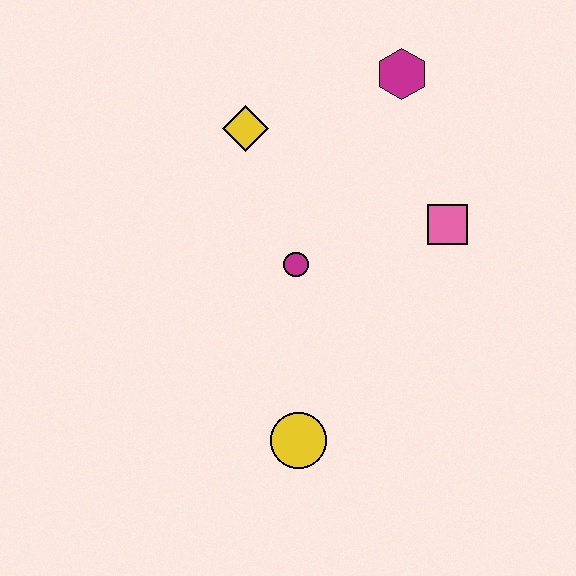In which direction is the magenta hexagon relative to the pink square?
The magenta hexagon is above the pink square.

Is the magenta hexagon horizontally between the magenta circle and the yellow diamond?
No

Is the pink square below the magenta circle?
No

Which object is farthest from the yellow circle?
The magenta hexagon is farthest from the yellow circle.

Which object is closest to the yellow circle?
The magenta circle is closest to the yellow circle.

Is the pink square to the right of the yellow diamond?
Yes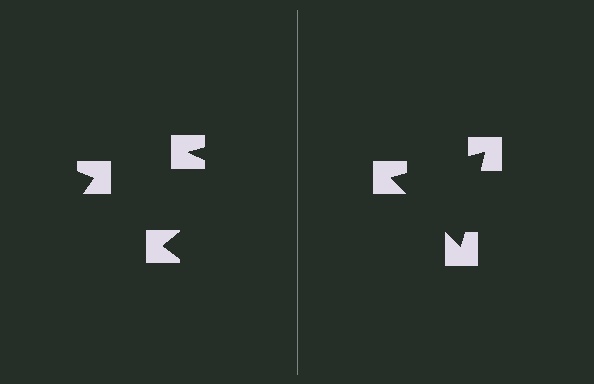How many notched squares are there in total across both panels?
6 — 3 on each side.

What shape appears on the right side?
An illusory triangle.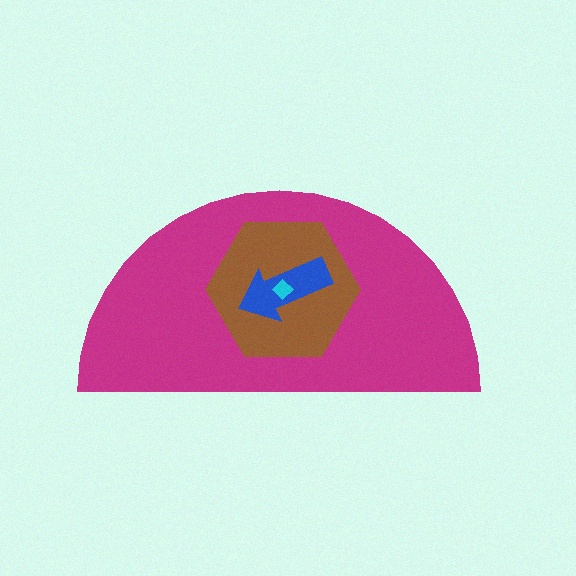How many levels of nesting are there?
4.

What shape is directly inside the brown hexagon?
The blue arrow.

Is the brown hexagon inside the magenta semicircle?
Yes.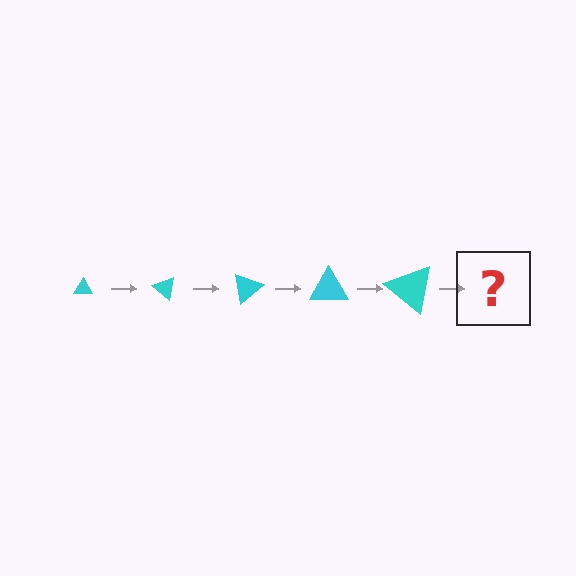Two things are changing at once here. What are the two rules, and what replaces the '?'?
The two rules are that the triangle grows larger each step and it rotates 40 degrees each step. The '?' should be a triangle, larger than the previous one and rotated 200 degrees from the start.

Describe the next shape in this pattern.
It should be a triangle, larger than the previous one and rotated 200 degrees from the start.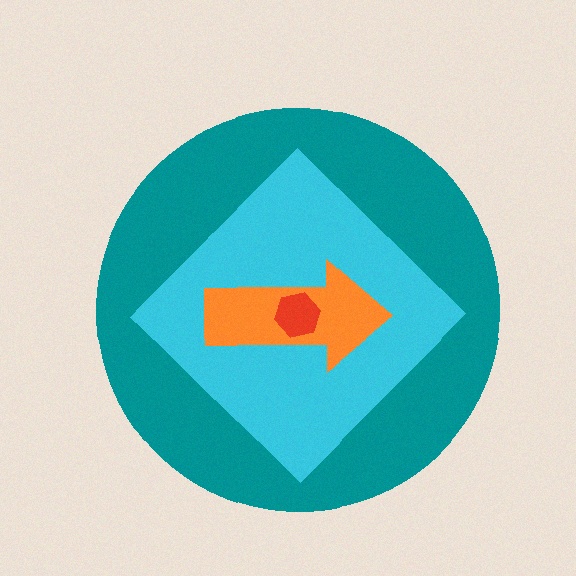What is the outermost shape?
The teal circle.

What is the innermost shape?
The red hexagon.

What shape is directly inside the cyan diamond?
The orange arrow.